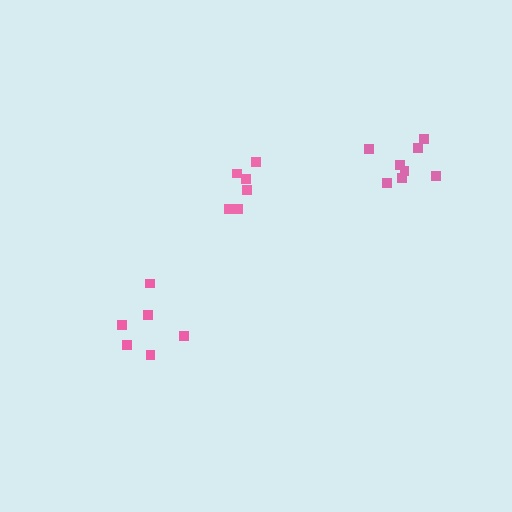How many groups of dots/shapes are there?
There are 3 groups.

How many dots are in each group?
Group 1: 8 dots, Group 2: 6 dots, Group 3: 6 dots (20 total).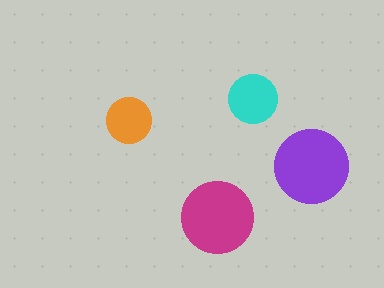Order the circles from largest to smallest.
the purple one, the magenta one, the cyan one, the orange one.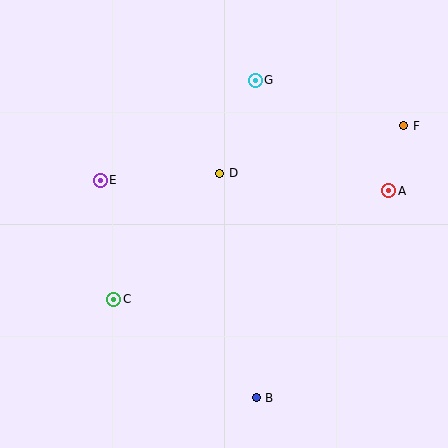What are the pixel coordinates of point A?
Point A is at (389, 191).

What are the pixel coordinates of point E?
Point E is at (100, 180).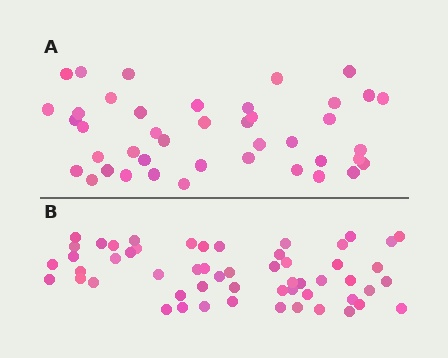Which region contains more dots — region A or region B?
Region B (the bottom region) has more dots.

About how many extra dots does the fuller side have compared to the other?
Region B has approximately 15 more dots than region A.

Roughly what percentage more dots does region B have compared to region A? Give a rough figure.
About 30% more.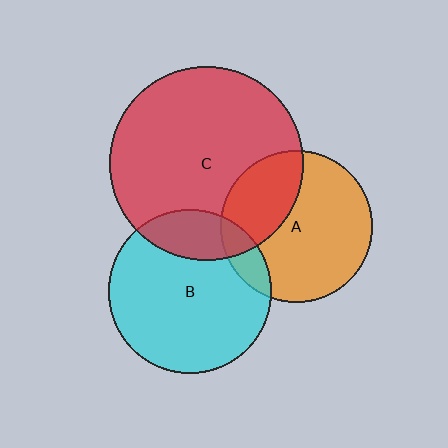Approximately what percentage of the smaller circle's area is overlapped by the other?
Approximately 10%.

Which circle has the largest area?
Circle C (red).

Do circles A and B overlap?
Yes.